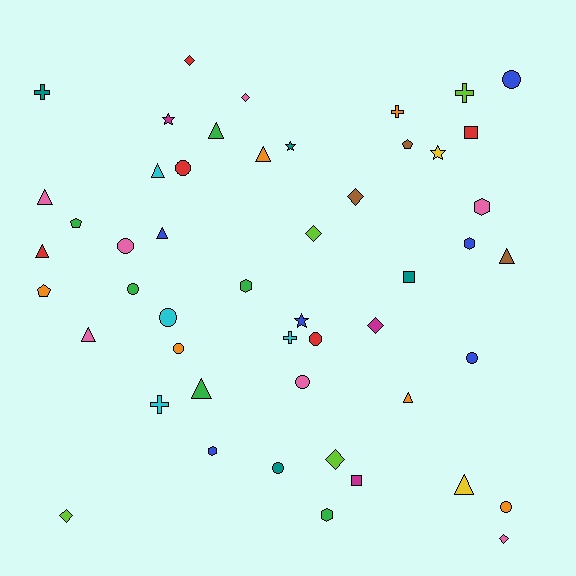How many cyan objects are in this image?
There are 4 cyan objects.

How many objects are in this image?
There are 50 objects.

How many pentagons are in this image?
There are 3 pentagons.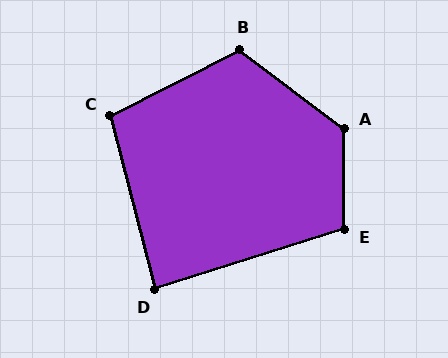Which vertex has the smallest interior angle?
D, at approximately 87 degrees.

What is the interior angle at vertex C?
Approximately 103 degrees (obtuse).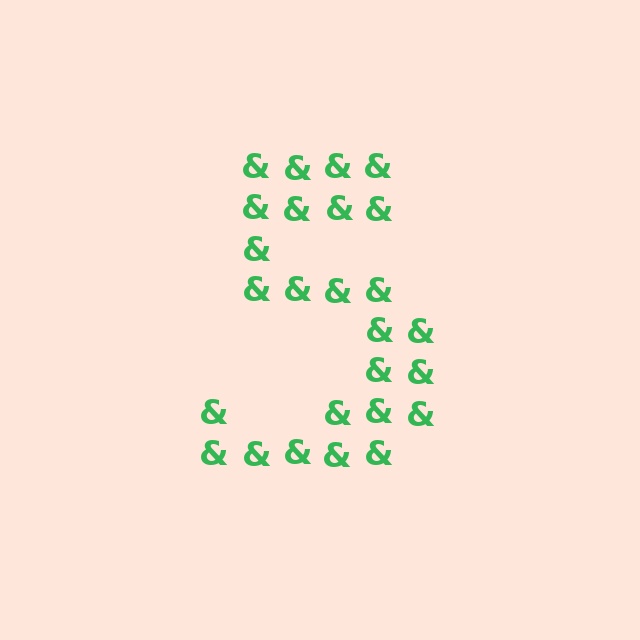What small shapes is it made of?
It is made of small ampersands.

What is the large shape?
The large shape is the digit 5.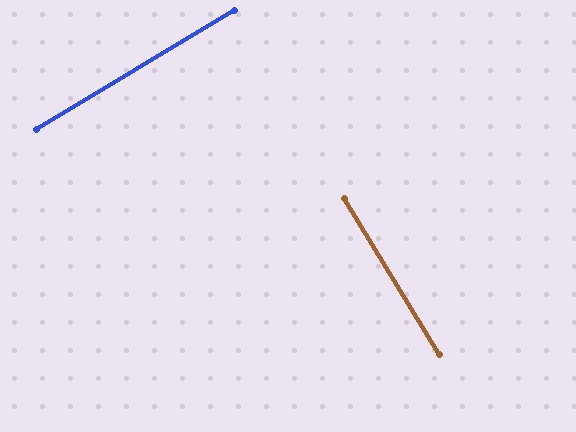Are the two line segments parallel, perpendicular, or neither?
Perpendicular — they meet at approximately 90°.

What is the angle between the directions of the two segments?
Approximately 90 degrees.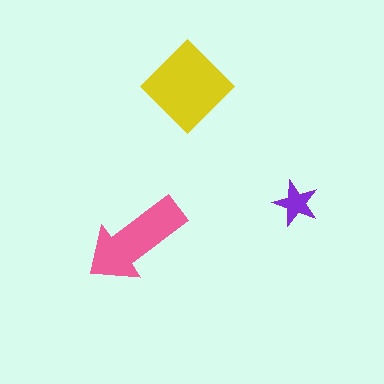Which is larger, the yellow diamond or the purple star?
The yellow diamond.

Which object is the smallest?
The purple star.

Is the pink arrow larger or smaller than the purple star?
Larger.